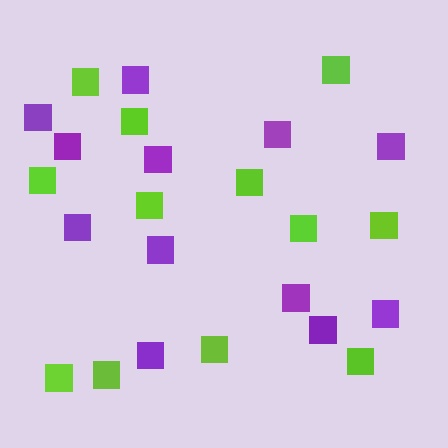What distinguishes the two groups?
There are 2 groups: one group of purple squares (12) and one group of lime squares (12).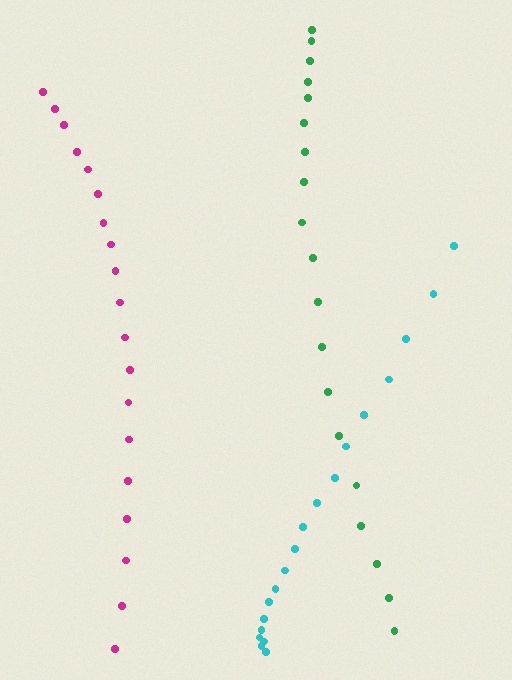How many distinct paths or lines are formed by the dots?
There are 3 distinct paths.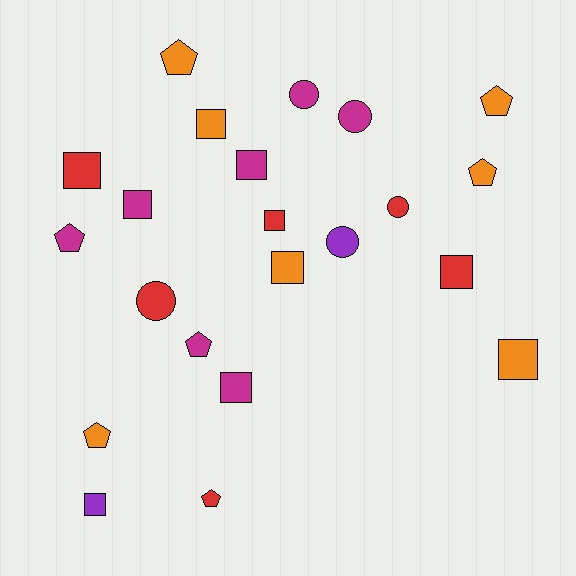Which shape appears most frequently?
Square, with 10 objects.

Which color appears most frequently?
Magenta, with 7 objects.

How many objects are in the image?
There are 22 objects.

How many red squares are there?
There are 3 red squares.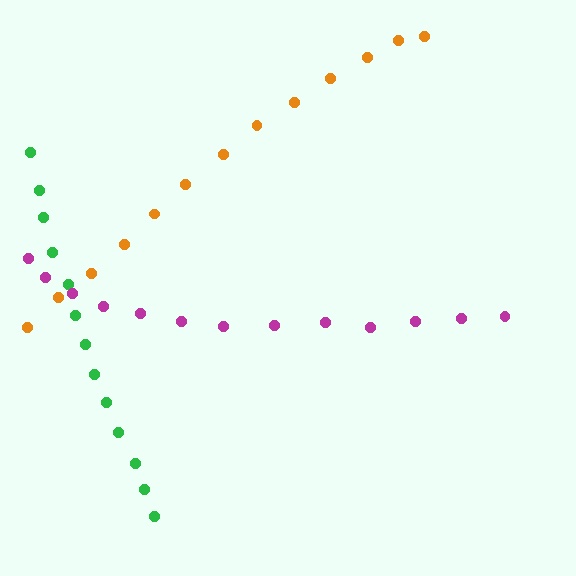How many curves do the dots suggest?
There are 3 distinct paths.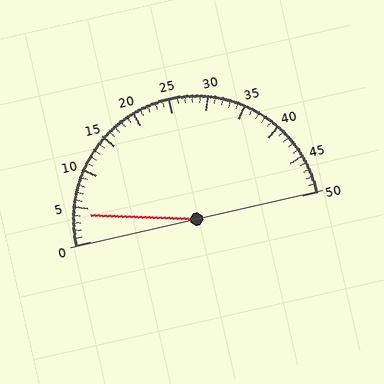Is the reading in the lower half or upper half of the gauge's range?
The reading is in the lower half of the range (0 to 50).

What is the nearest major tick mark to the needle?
The nearest major tick mark is 5.